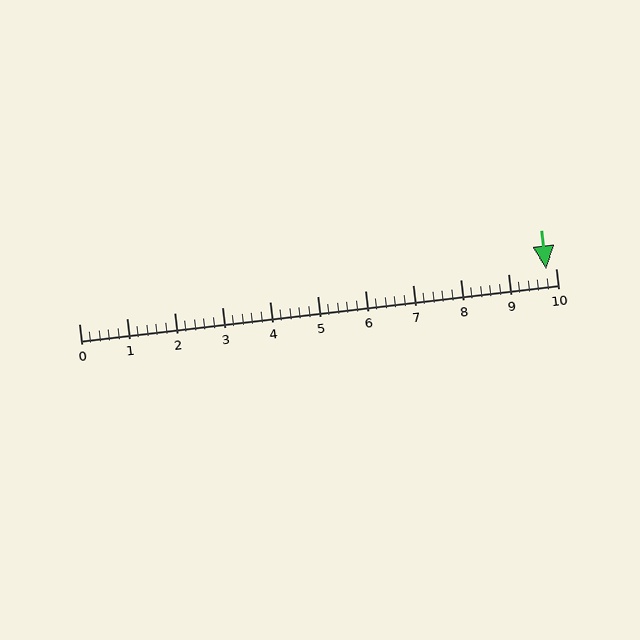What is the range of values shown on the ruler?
The ruler shows values from 0 to 10.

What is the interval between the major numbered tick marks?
The major tick marks are spaced 1 units apart.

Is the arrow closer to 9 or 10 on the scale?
The arrow is closer to 10.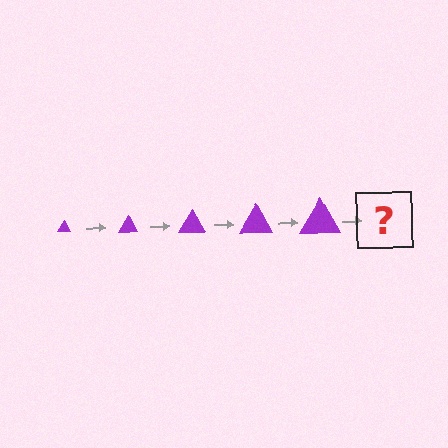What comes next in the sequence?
The next element should be a purple triangle, larger than the previous one.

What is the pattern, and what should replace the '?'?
The pattern is that the triangle gets progressively larger each step. The '?' should be a purple triangle, larger than the previous one.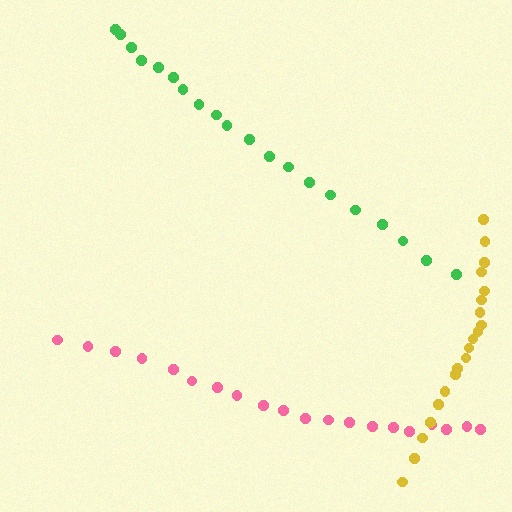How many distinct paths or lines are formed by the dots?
There are 3 distinct paths.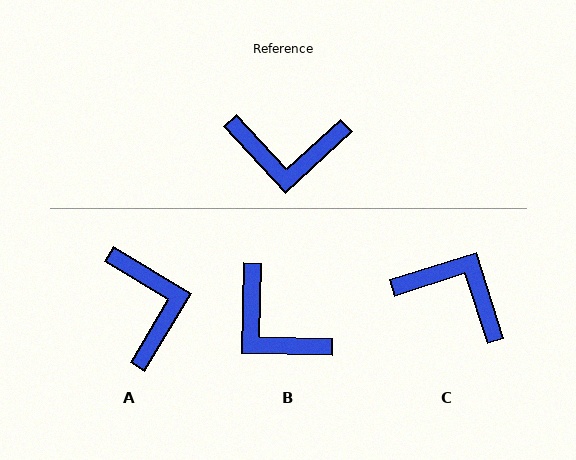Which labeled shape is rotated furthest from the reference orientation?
C, about 155 degrees away.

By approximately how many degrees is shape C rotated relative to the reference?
Approximately 155 degrees counter-clockwise.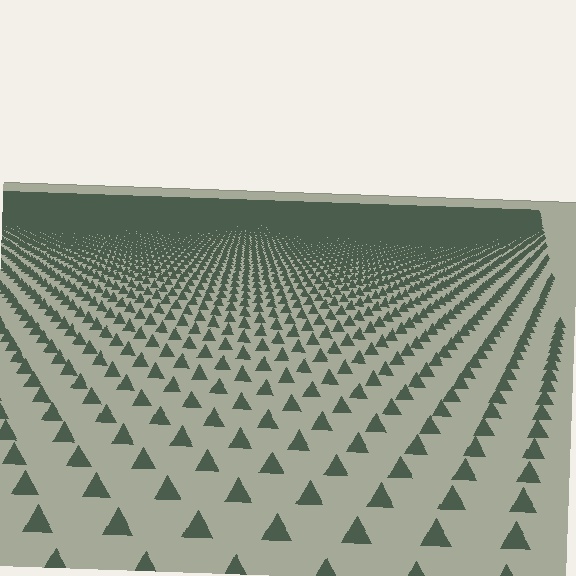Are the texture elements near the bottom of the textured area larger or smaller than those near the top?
Larger. Near the bottom, elements are closer to the viewer and appear at a bigger on-screen size.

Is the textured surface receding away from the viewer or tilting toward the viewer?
The surface is receding away from the viewer. Texture elements get smaller and denser toward the top.